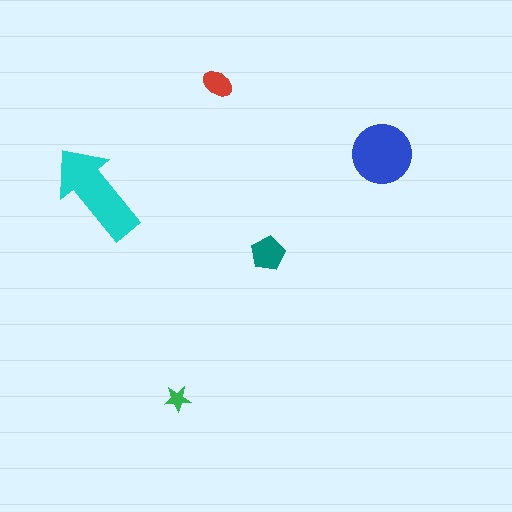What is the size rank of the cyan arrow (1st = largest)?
1st.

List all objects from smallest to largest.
The green star, the red ellipse, the teal pentagon, the blue circle, the cyan arrow.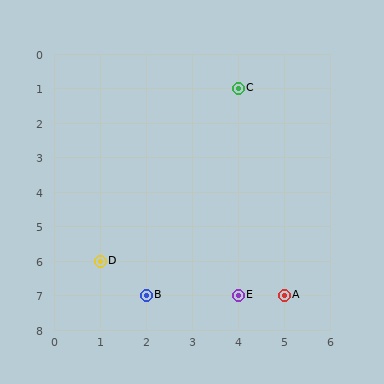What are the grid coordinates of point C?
Point C is at grid coordinates (4, 1).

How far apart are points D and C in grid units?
Points D and C are 3 columns and 5 rows apart (about 5.8 grid units diagonally).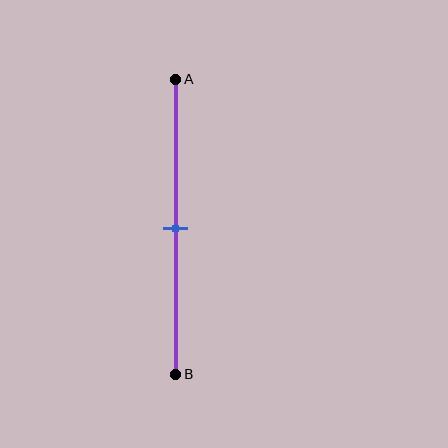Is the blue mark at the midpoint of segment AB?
Yes, the mark is approximately at the midpoint.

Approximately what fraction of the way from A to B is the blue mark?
The blue mark is approximately 50% of the way from A to B.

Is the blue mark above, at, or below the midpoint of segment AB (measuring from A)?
The blue mark is approximately at the midpoint of segment AB.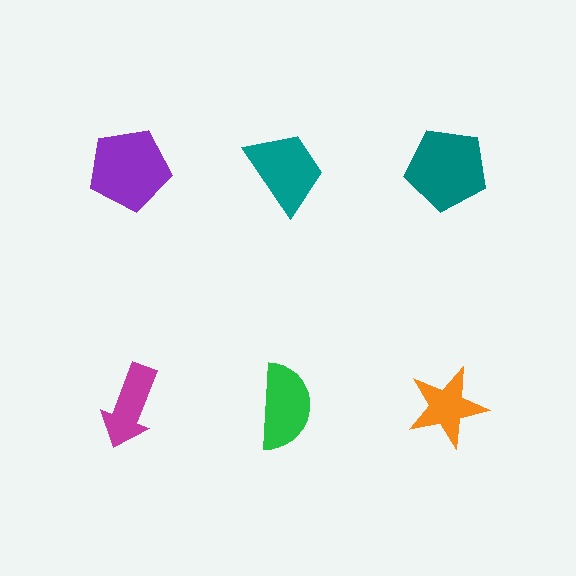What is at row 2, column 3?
An orange star.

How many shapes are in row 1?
3 shapes.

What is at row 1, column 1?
A purple pentagon.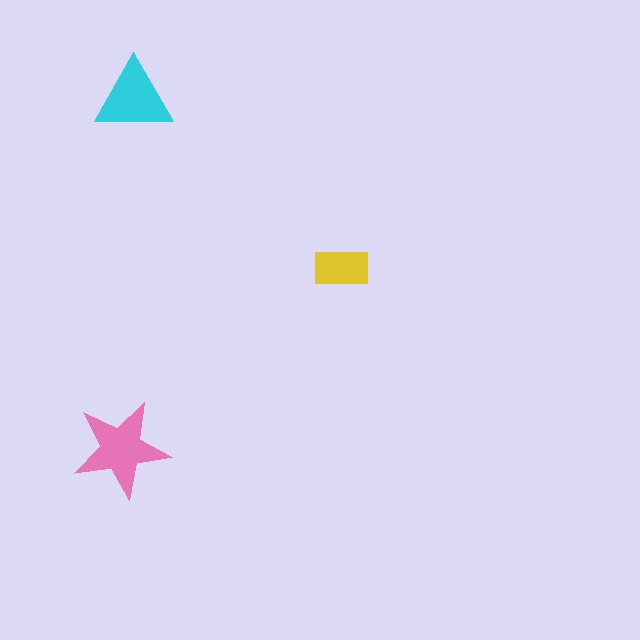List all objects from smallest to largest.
The yellow rectangle, the cyan triangle, the pink star.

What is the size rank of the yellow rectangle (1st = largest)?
3rd.